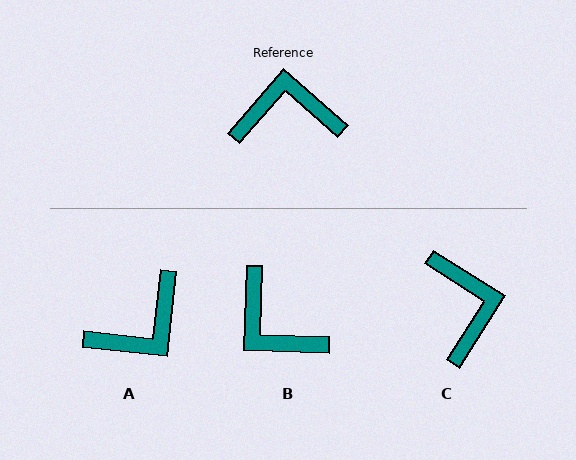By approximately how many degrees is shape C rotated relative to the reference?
Approximately 81 degrees clockwise.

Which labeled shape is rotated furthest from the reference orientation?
A, about 145 degrees away.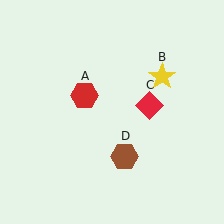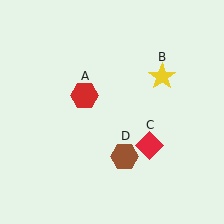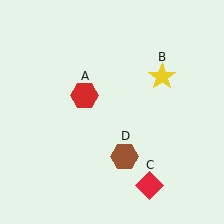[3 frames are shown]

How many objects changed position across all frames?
1 object changed position: red diamond (object C).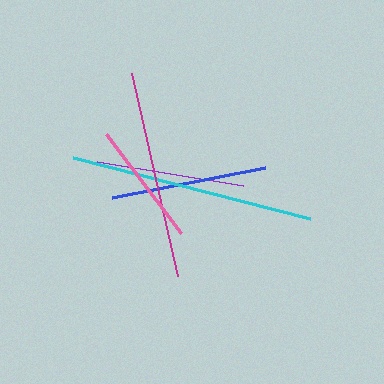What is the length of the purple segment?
The purple segment is approximately 148 pixels long.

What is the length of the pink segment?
The pink segment is approximately 124 pixels long.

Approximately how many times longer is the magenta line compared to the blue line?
The magenta line is approximately 1.3 times the length of the blue line.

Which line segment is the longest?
The cyan line is the longest at approximately 245 pixels.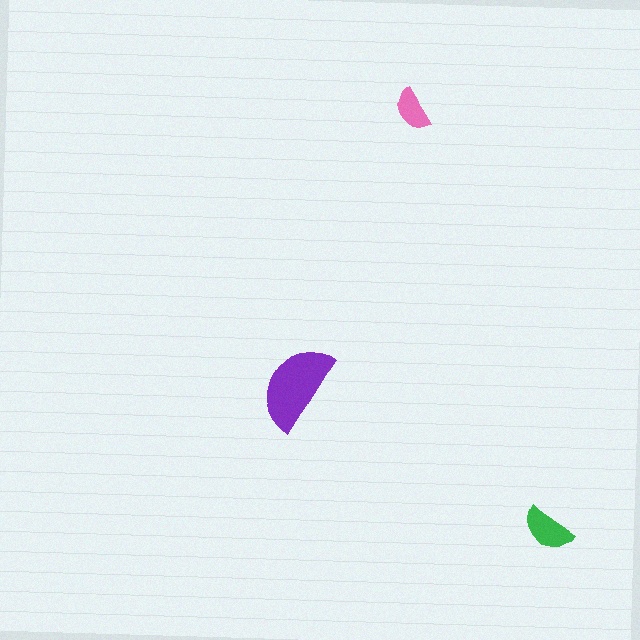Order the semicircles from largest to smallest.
the purple one, the green one, the pink one.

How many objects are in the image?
There are 3 objects in the image.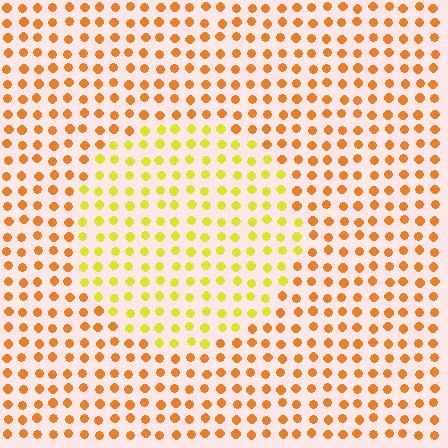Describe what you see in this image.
The image is filled with small orange elements in a uniform arrangement. A circle-shaped region is visible where the elements are tinted to a slightly different hue, forming a subtle color boundary.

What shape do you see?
I see a circle.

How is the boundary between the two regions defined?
The boundary is defined purely by a slight shift in hue (about 38 degrees). Spacing, size, and orientation are identical on both sides.